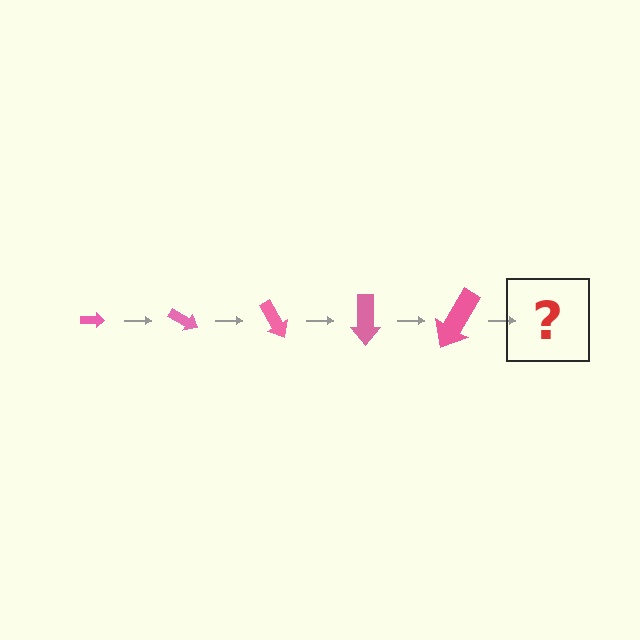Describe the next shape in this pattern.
It should be an arrow, larger than the previous one and rotated 150 degrees from the start.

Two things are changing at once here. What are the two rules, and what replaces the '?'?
The two rules are that the arrow grows larger each step and it rotates 30 degrees each step. The '?' should be an arrow, larger than the previous one and rotated 150 degrees from the start.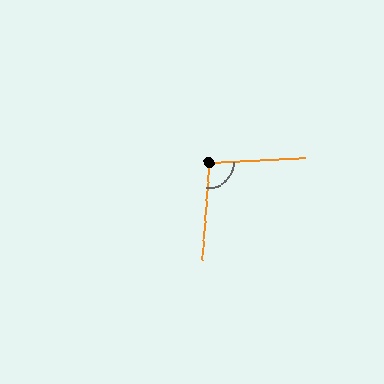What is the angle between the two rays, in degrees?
Approximately 97 degrees.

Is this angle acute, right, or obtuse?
It is obtuse.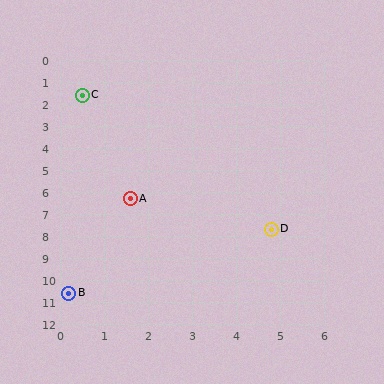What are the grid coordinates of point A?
Point A is at approximately (1.6, 6.3).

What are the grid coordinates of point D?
Point D is at approximately (4.8, 7.7).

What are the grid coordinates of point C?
Point C is at approximately (0.5, 1.6).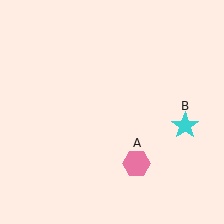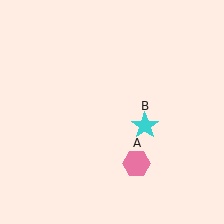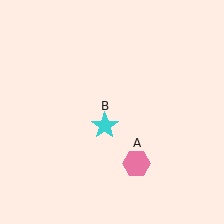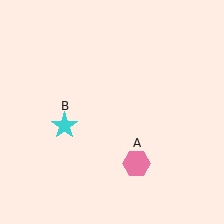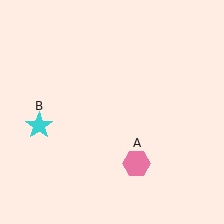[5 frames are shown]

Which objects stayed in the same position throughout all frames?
Pink hexagon (object A) remained stationary.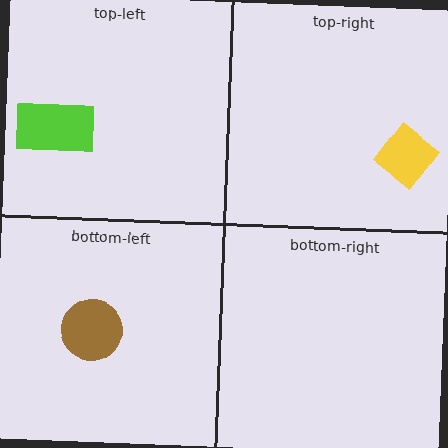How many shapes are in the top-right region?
1.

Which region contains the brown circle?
The bottom-left region.